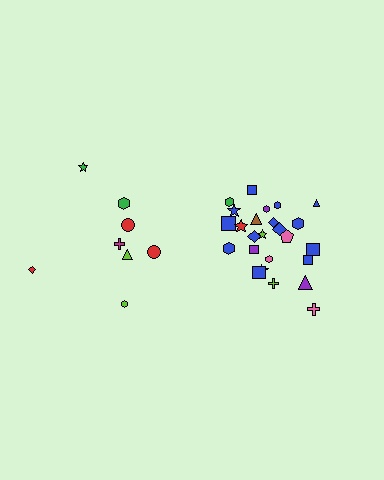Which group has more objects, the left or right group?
The right group.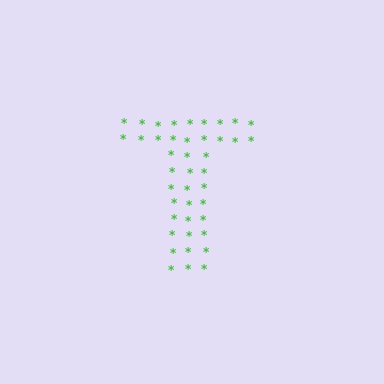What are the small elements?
The small elements are asterisks.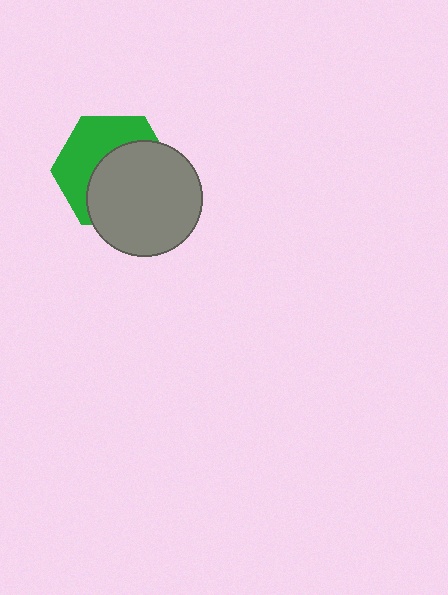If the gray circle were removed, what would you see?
You would see the complete green hexagon.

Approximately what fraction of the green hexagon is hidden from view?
Roughly 56% of the green hexagon is hidden behind the gray circle.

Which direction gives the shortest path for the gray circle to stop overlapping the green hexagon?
Moving toward the lower-right gives the shortest separation.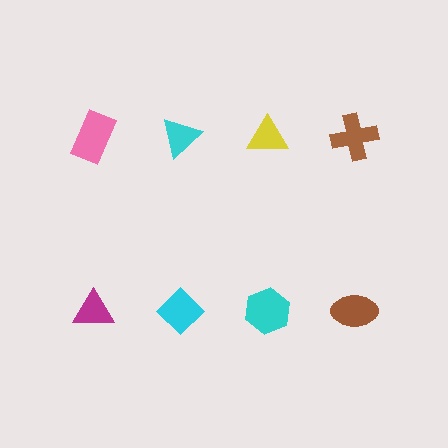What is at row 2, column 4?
A brown ellipse.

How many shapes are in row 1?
4 shapes.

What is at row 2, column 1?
A magenta triangle.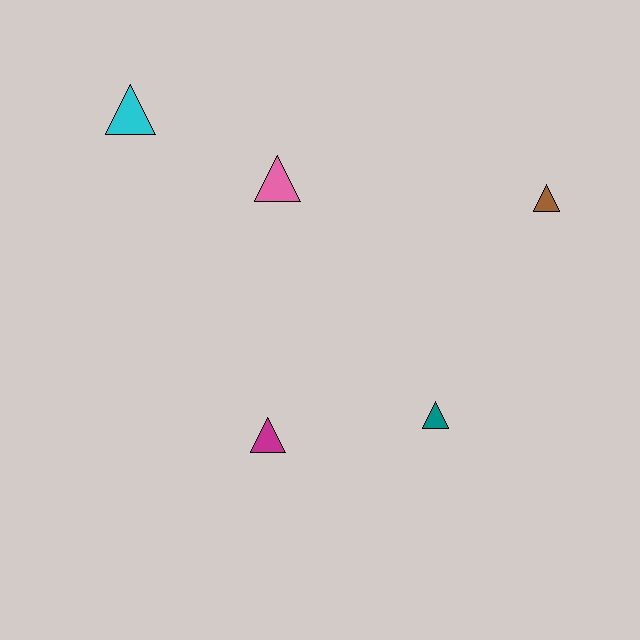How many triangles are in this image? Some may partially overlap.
There are 5 triangles.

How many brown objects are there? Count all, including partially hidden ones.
There is 1 brown object.